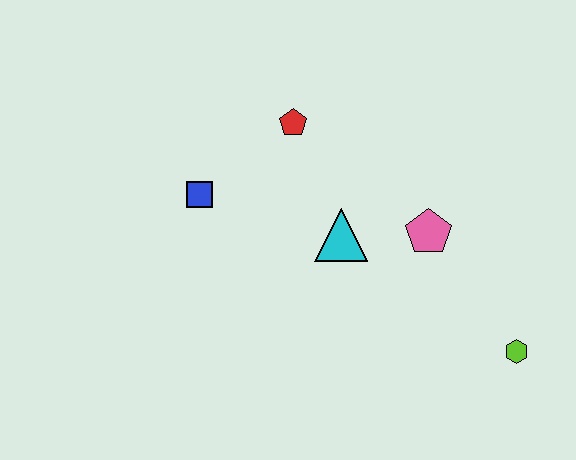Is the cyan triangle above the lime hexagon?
Yes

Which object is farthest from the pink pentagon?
The blue square is farthest from the pink pentagon.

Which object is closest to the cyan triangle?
The pink pentagon is closest to the cyan triangle.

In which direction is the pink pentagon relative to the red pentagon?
The pink pentagon is to the right of the red pentagon.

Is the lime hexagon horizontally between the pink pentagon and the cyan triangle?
No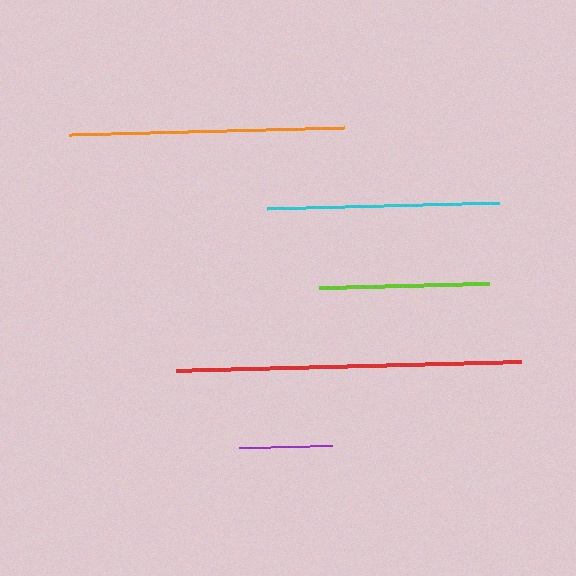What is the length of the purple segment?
The purple segment is approximately 93 pixels long.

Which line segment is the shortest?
The purple line is the shortest at approximately 93 pixels.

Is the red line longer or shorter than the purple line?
The red line is longer than the purple line.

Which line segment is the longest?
The red line is the longest at approximately 345 pixels.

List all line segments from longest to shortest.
From longest to shortest: red, orange, cyan, lime, purple.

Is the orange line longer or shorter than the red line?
The red line is longer than the orange line.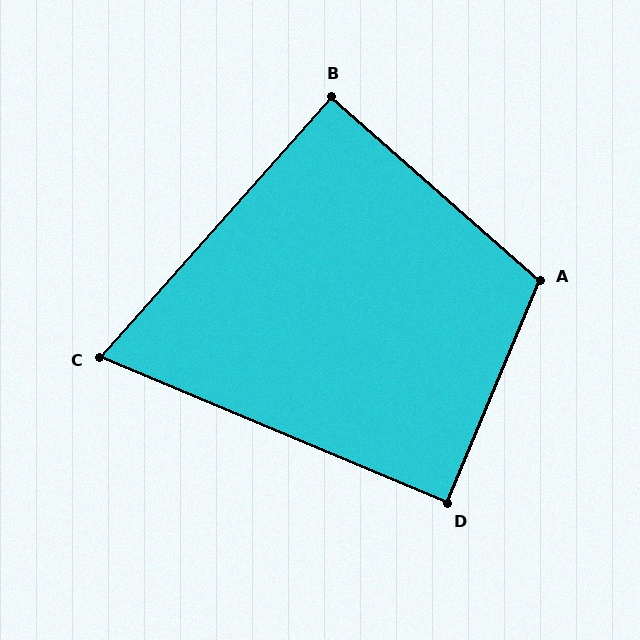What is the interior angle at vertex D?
Approximately 90 degrees (approximately right).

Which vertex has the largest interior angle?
A, at approximately 109 degrees.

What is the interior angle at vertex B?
Approximately 90 degrees (approximately right).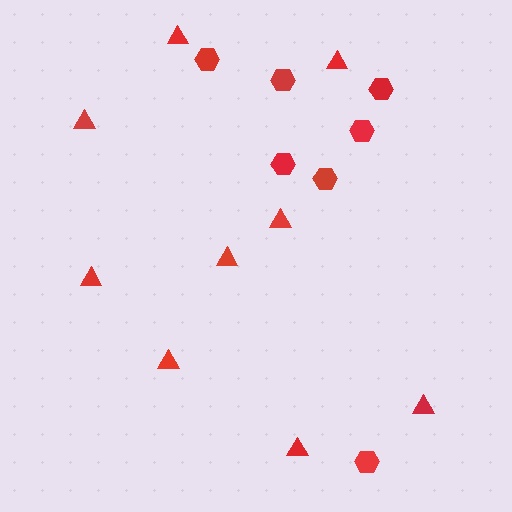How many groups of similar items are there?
There are 2 groups: one group of hexagons (7) and one group of triangles (9).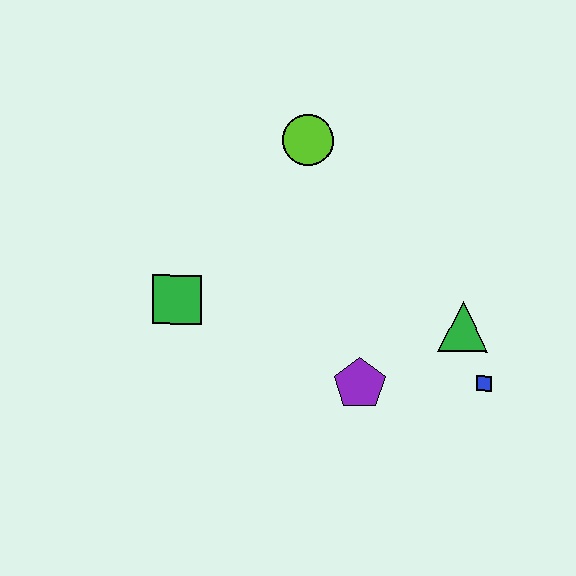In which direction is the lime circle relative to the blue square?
The lime circle is above the blue square.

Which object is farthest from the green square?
The blue square is farthest from the green square.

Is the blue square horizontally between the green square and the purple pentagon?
No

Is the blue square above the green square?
No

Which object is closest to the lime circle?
The green square is closest to the lime circle.